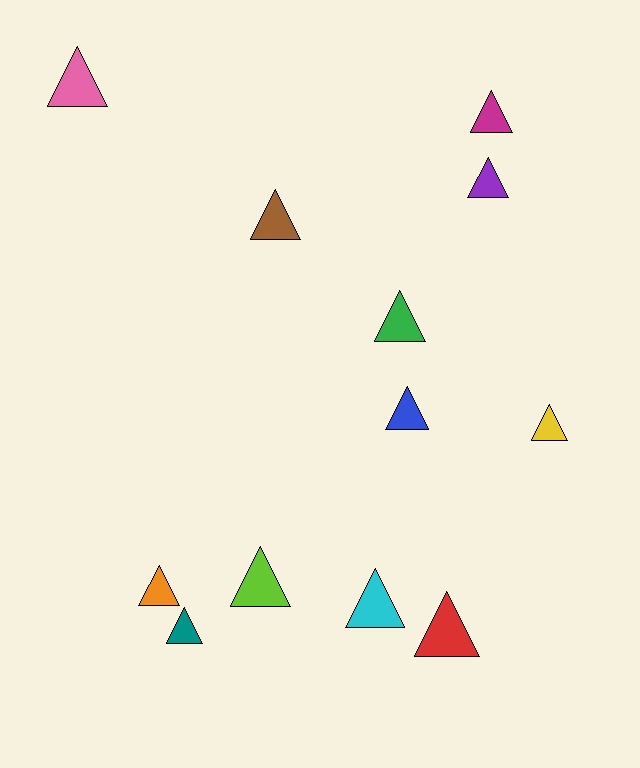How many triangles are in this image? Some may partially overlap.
There are 12 triangles.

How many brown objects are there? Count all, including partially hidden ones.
There is 1 brown object.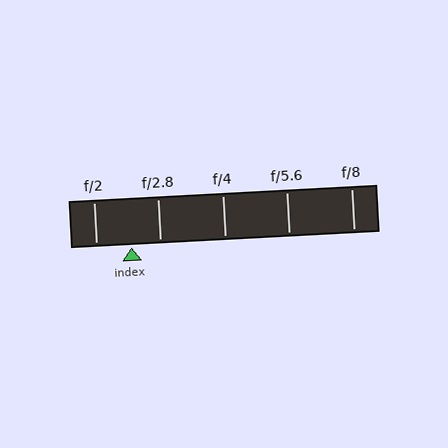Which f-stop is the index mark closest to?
The index mark is closest to f/2.8.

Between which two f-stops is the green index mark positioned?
The index mark is between f/2 and f/2.8.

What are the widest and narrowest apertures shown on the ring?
The widest aperture shown is f/2 and the narrowest is f/8.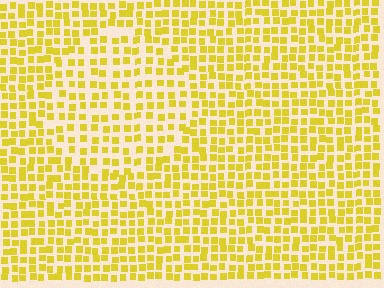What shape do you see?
I see a circle.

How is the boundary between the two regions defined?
The boundary is defined by a change in element density (approximately 1.5x ratio). All elements are the same color, size, and shape.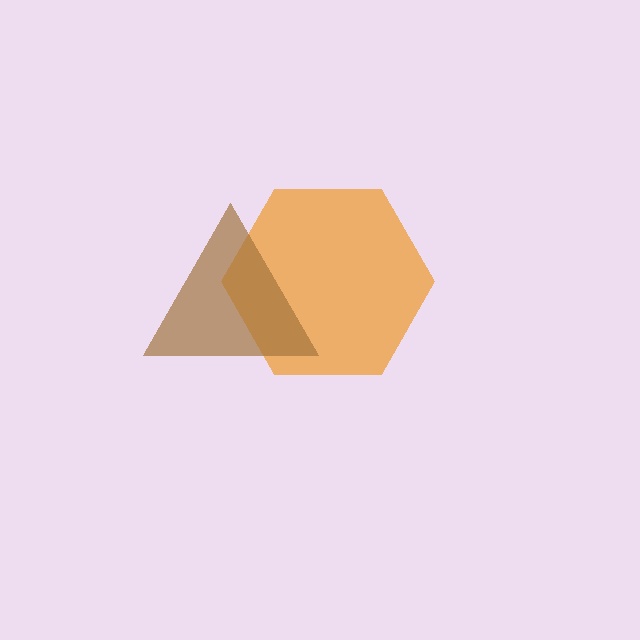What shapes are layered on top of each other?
The layered shapes are: an orange hexagon, a brown triangle.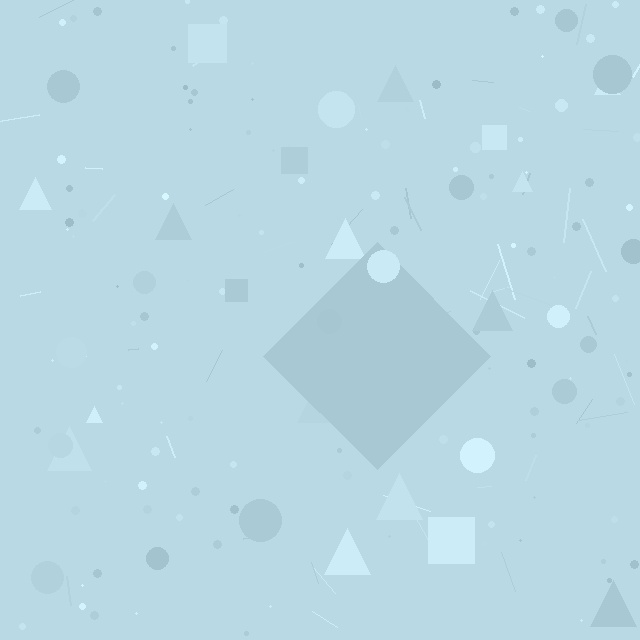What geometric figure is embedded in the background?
A diamond is embedded in the background.